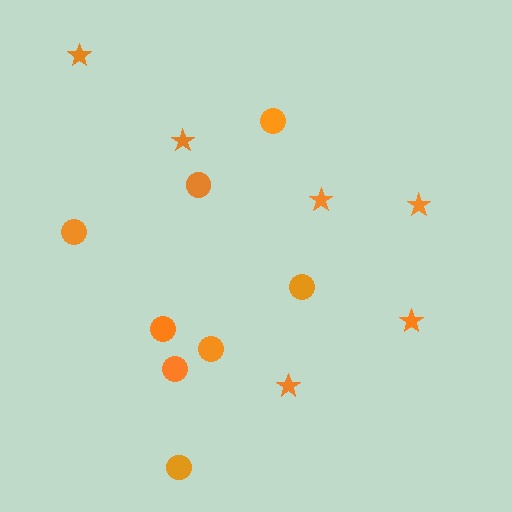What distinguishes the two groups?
There are 2 groups: one group of circles (8) and one group of stars (6).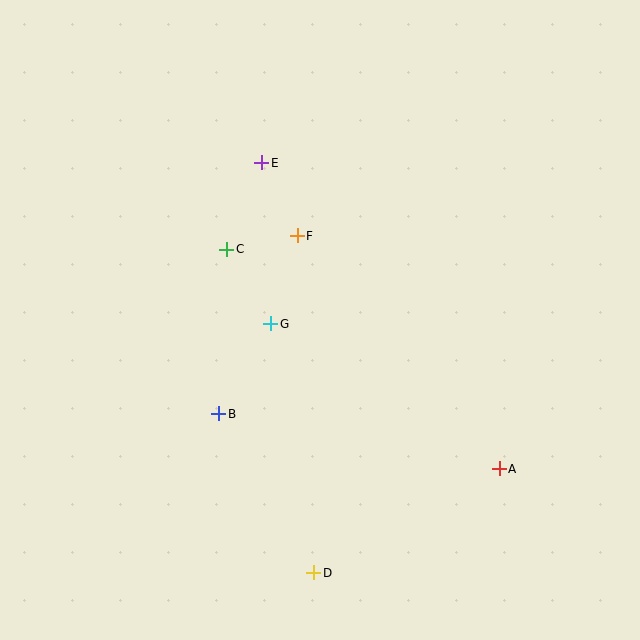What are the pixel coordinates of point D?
Point D is at (314, 573).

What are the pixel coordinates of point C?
Point C is at (227, 249).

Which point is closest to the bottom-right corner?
Point A is closest to the bottom-right corner.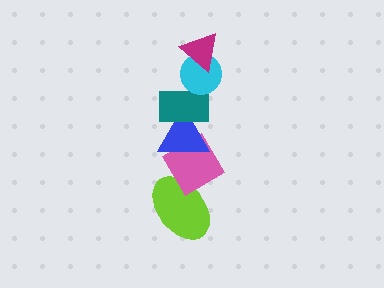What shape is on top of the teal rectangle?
The cyan circle is on top of the teal rectangle.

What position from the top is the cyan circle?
The cyan circle is 2nd from the top.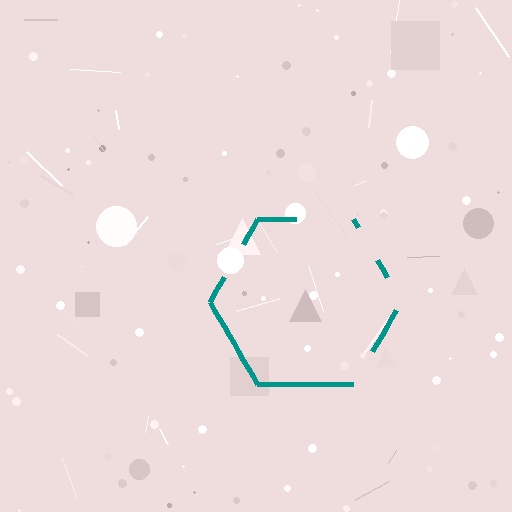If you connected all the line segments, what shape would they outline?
They would outline a hexagon.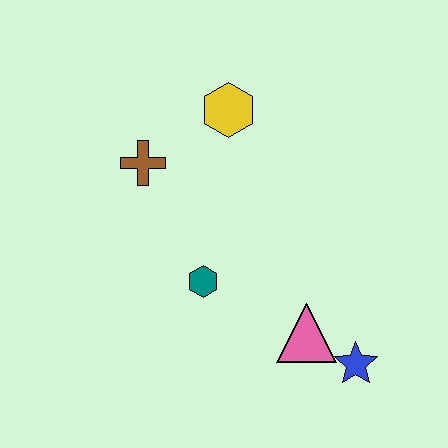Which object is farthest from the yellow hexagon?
The blue star is farthest from the yellow hexagon.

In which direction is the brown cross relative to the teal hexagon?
The brown cross is above the teal hexagon.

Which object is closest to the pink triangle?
The blue star is closest to the pink triangle.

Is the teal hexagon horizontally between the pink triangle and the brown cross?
Yes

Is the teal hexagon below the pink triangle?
No